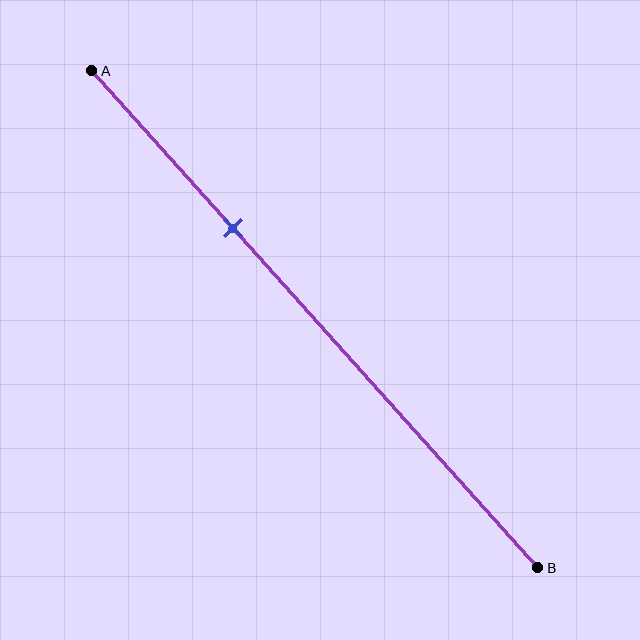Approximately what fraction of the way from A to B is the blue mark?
The blue mark is approximately 30% of the way from A to B.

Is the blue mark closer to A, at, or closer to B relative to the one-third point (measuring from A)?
The blue mark is approximately at the one-third point of segment AB.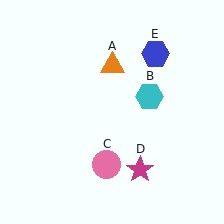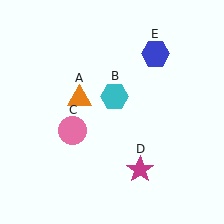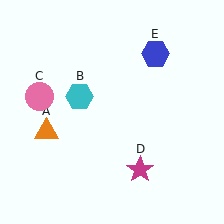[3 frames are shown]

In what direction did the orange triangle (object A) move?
The orange triangle (object A) moved down and to the left.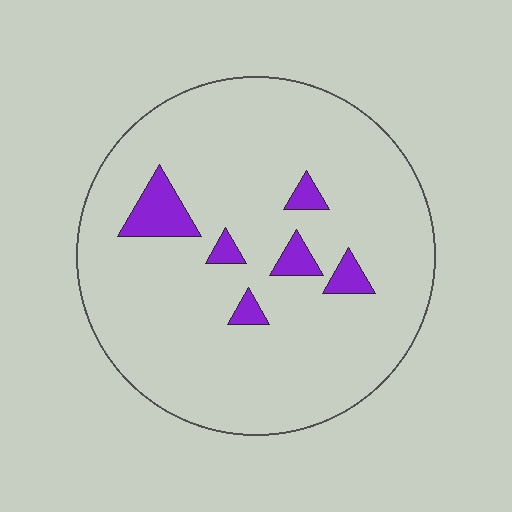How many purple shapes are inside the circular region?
6.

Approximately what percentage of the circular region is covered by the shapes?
Approximately 10%.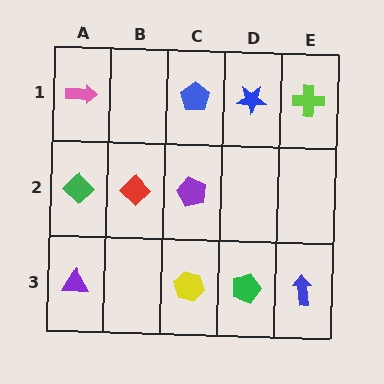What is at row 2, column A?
A green diamond.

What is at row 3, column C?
A yellow hexagon.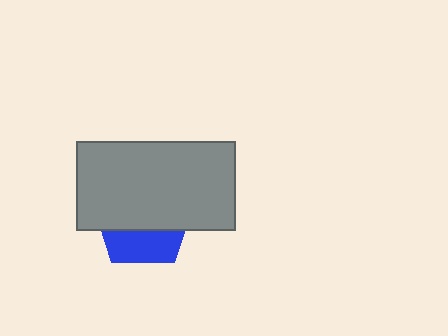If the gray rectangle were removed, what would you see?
You would see the complete blue pentagon.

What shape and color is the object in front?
The object in front is a gray rectangle.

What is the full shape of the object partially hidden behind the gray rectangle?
The partially hidden object is a blue pentagon.